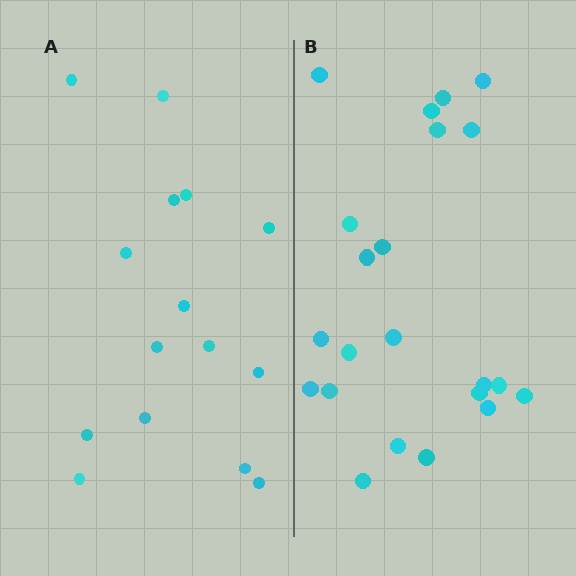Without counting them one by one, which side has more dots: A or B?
Region B (the right region) has more dots.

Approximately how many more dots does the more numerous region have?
Region B has roughly 8 or so more dots than region A.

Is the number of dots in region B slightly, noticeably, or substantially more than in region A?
Region B has substantially more. The ratio is roughly 1.5 to 1.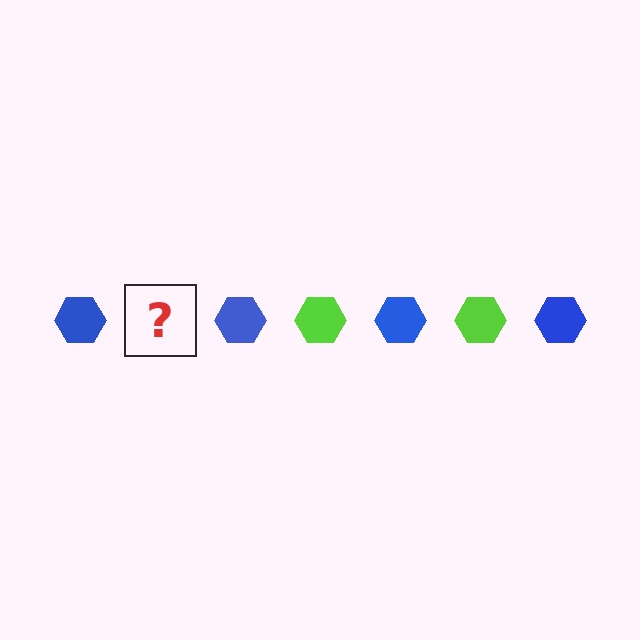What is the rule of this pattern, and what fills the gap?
The rule is that the pattern cycles through blue, lime hexagons. The gap should be filled with a lime hexagon.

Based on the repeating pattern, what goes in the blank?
The blank should be a lime hexagon.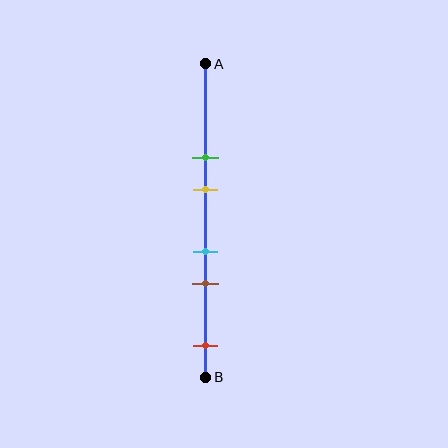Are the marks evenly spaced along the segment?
No, the marks are not evenly spaced.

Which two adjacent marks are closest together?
The cyan and brown marks are the closest adjacent pair.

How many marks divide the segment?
There are 5 marks dividing the segment.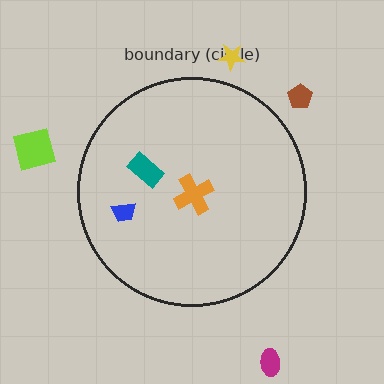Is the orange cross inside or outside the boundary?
Inside.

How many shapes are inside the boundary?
3 inside, 4 outside.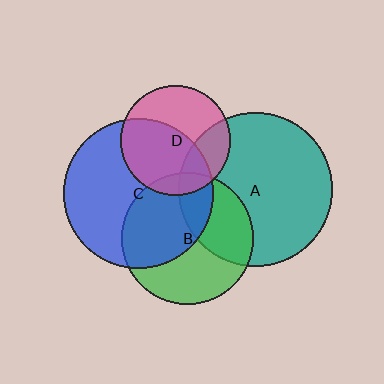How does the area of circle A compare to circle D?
Approximately 1.9 times.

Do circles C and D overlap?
Yes.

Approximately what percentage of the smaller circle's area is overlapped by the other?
Approximately 55%.